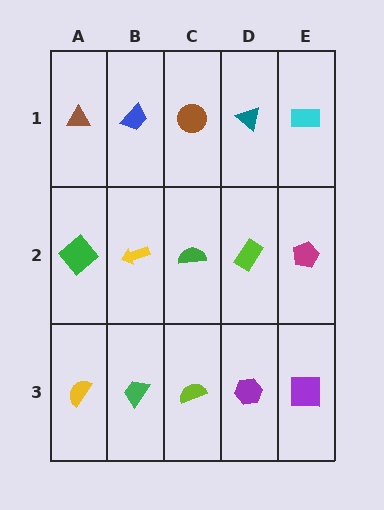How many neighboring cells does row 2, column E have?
3.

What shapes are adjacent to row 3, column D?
A lime rectangle (row 2, column D), a lime semicircle (row 3, column C), a purple square (row 3, column E).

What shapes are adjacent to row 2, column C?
A brown circle (row 1, column C), a lime semicircle (row 3, column C), a yellow arrow (row 2, column B), a lime rectangle (row 2, column D).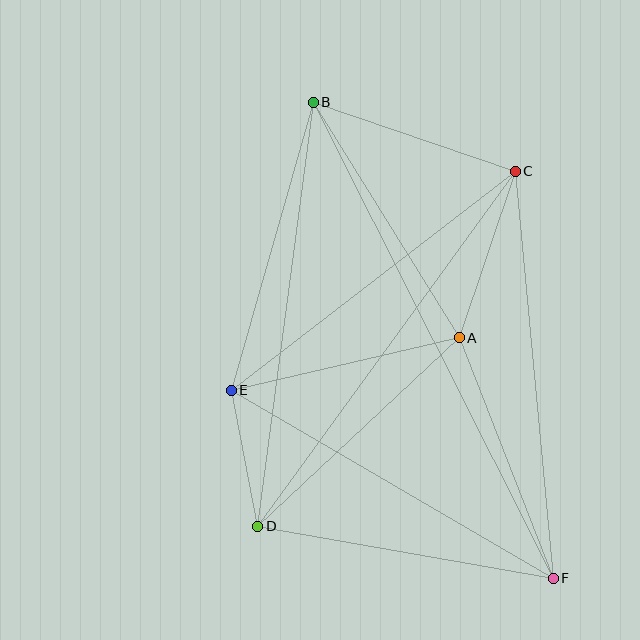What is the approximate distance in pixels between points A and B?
The distance between A and B is approximately 277 pixels.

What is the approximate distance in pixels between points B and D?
The distance between B and D is approximately 427 pixels.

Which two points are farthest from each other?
Points B and F are farthest from each other.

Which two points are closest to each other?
Points D and E are closest to each other.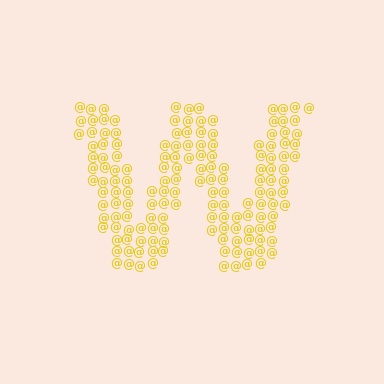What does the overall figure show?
The overall figure shows the letter W.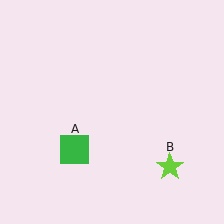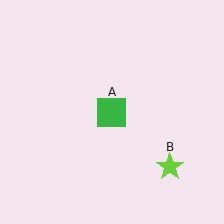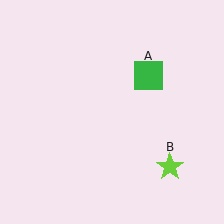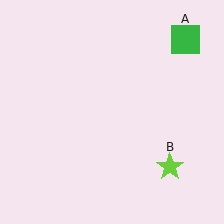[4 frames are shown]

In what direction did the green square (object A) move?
The green square (object A) moved up and to the right.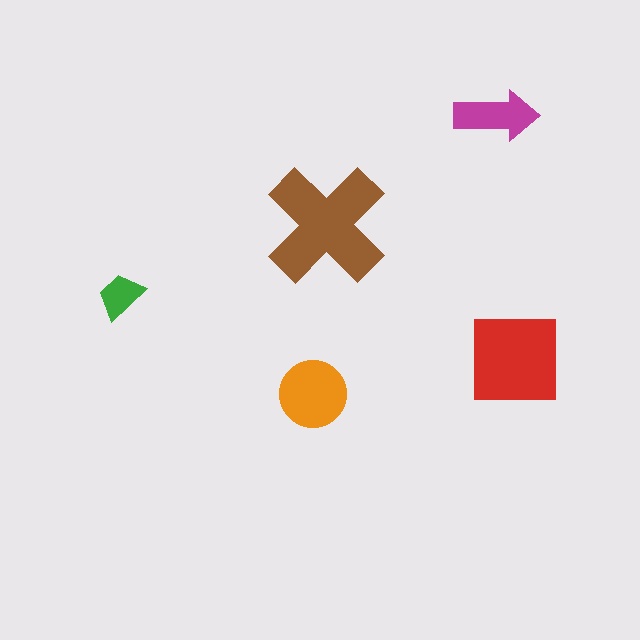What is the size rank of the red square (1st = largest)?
2nd.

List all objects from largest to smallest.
The brown cross, the red square, the orange circle, the magenta arrow, the green trapezoid.